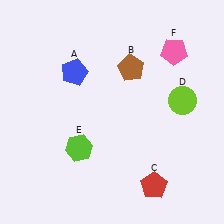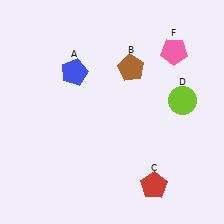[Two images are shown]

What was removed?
The lime hexagon (E) was removed in Image 2.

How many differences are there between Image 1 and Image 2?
There is 1 difference between the two images.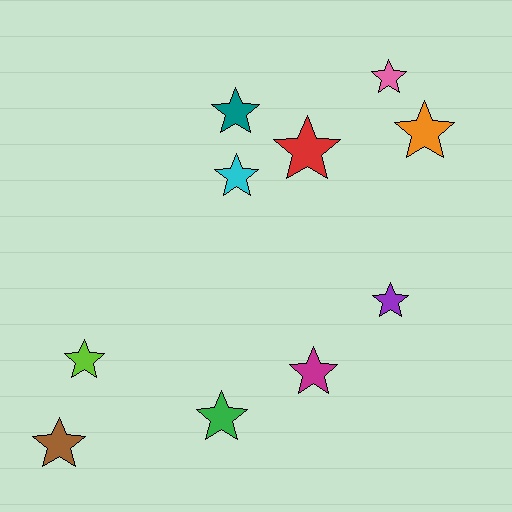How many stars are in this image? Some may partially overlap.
There are 10 stars.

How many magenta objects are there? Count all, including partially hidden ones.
There is 1 magenta object.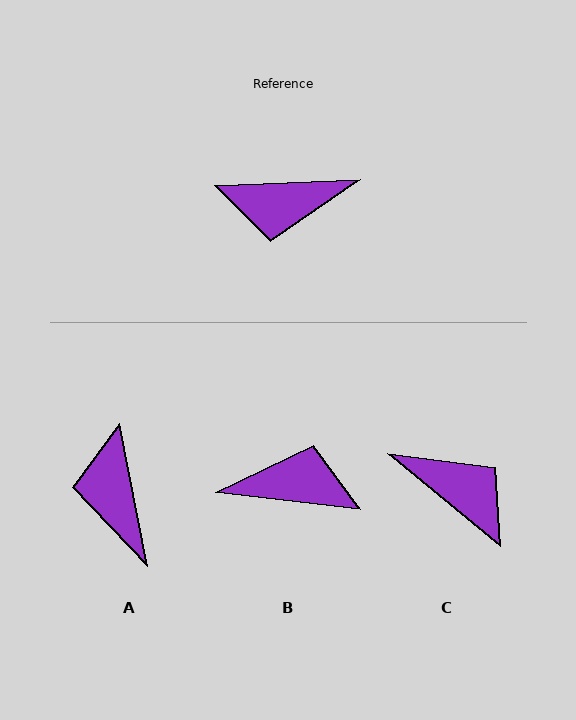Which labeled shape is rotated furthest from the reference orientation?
B, about 171 degrees away.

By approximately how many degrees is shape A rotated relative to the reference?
Approximately 81 degrees clockwise.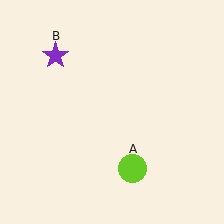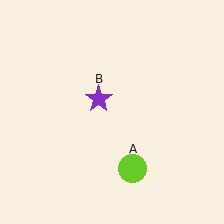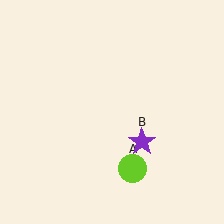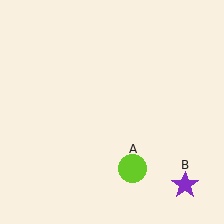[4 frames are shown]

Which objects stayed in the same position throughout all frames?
Lime circle (object A) remained stationary.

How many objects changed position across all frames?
1 object changed position: purple star (object B).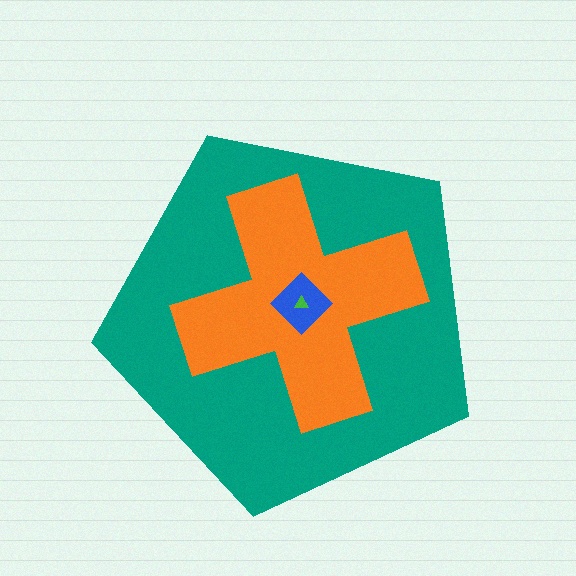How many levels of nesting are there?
4.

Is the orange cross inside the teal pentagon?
Yes.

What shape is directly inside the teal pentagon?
The orange cross.